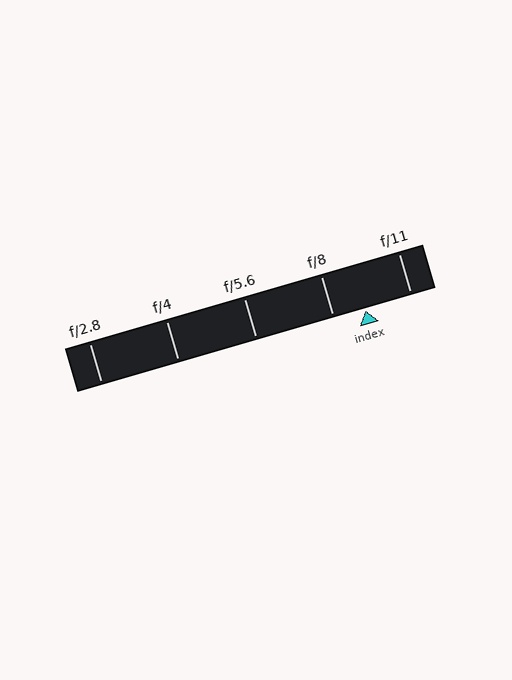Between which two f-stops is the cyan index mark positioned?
The index mark is between f/8 and f/11.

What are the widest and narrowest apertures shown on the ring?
The widest aperture shown is f/2.8 and the narrowest is f/11.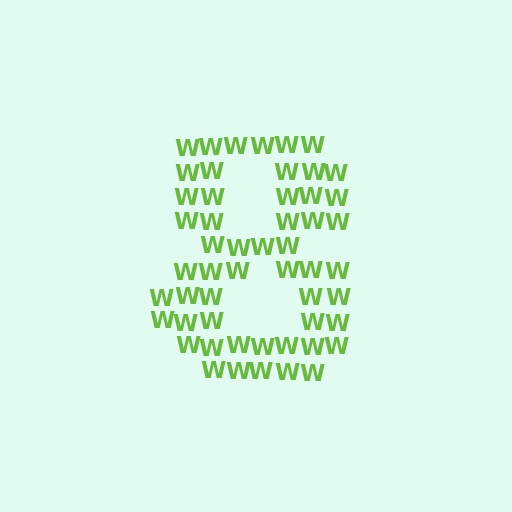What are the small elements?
The small elements are letter W's.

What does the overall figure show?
The overall figure shows the digit 8.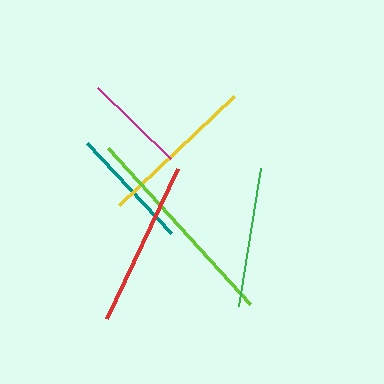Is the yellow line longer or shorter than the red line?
The red line is longer than the yellow line.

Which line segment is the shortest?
The magenta line is the shortest at approximately 102 pixels.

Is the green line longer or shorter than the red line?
The red line is longer than the green line.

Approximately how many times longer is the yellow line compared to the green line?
The yellow line is approximately 1.1 times the length of the green line.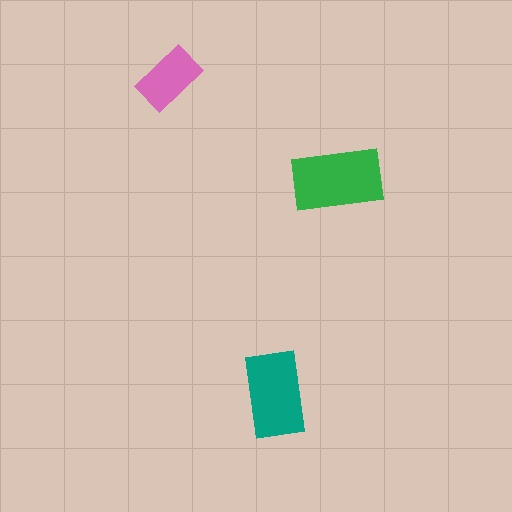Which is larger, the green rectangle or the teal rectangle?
The green one.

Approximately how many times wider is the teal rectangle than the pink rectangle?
About 1.5 times wider.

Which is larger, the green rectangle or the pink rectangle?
The green one.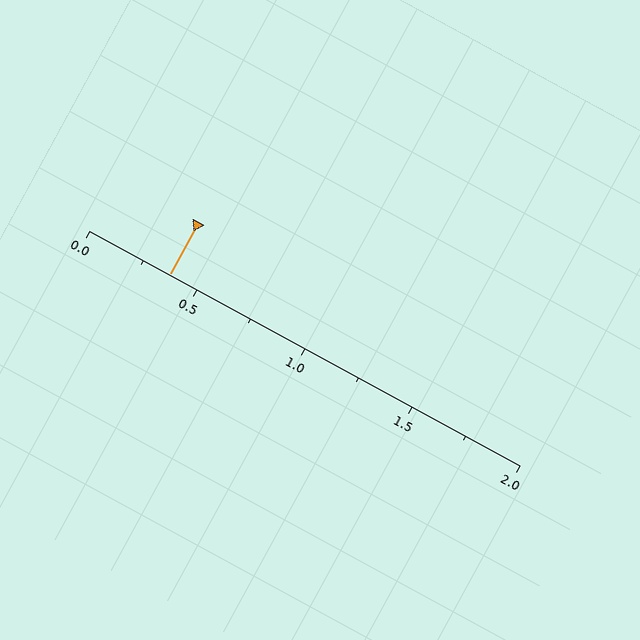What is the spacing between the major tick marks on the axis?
The major ticks are spaced 0.5 apart.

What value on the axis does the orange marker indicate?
The marker indicates approximately 0.38.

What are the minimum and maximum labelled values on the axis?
The axis runs from 0.0 to 2.0.